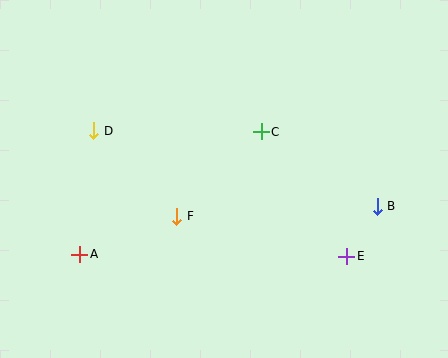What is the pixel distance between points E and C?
The distance between E and C is 151 pixels.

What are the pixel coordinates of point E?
Point E is at (347, 256).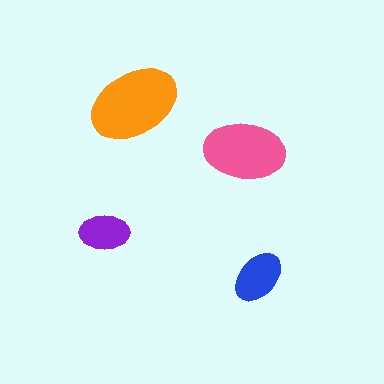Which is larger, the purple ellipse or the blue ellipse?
The blue one.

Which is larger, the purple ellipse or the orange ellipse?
The orange one.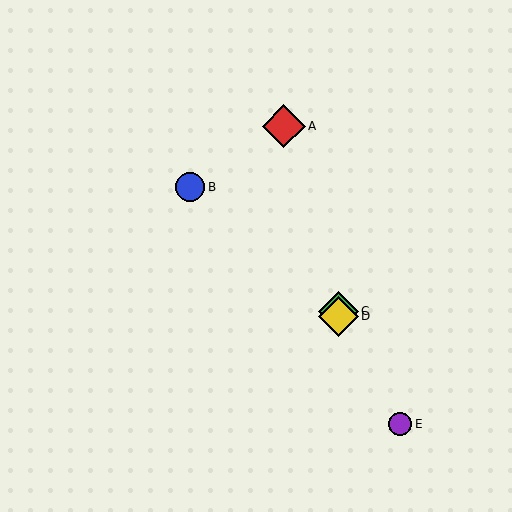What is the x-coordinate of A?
Object A is at x≈284.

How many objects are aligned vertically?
2 objects (C, D) are aligned vertically.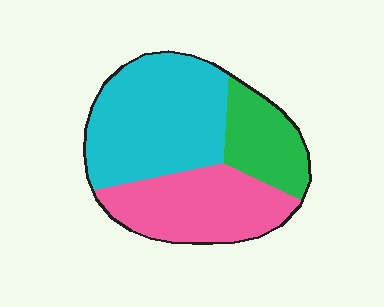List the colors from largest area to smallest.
From largest to smallest: cyan, pink, green.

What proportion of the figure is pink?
Pink covers 34% of the figure.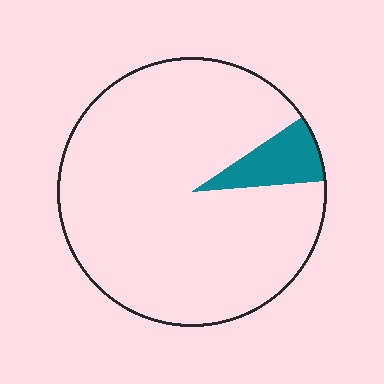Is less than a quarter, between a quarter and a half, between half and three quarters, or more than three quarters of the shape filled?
Less than a quarter.